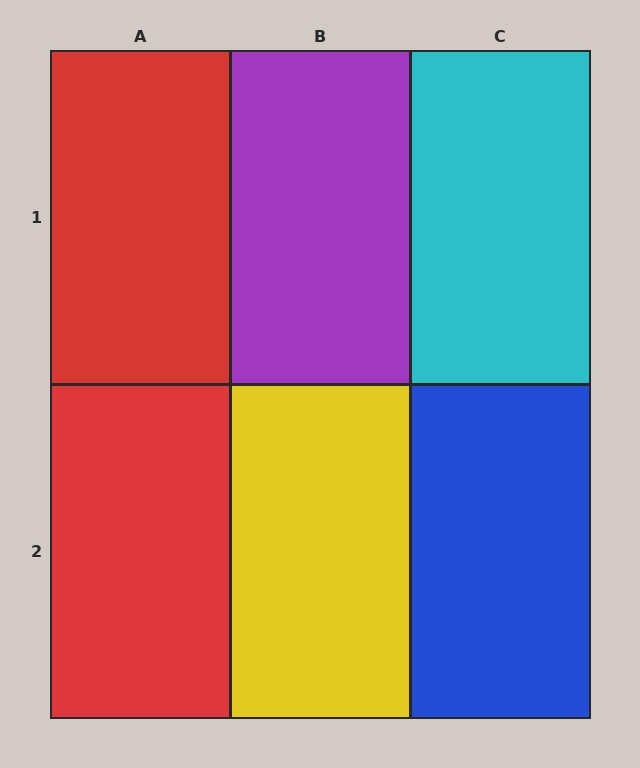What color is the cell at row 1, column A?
Red.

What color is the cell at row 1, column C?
Cyan.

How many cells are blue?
1 cell is blue.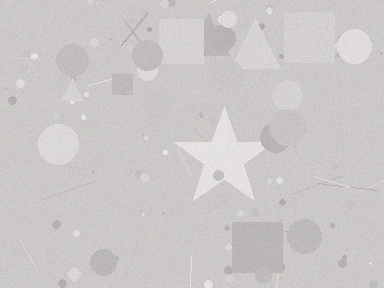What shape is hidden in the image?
A star is hidden in the image.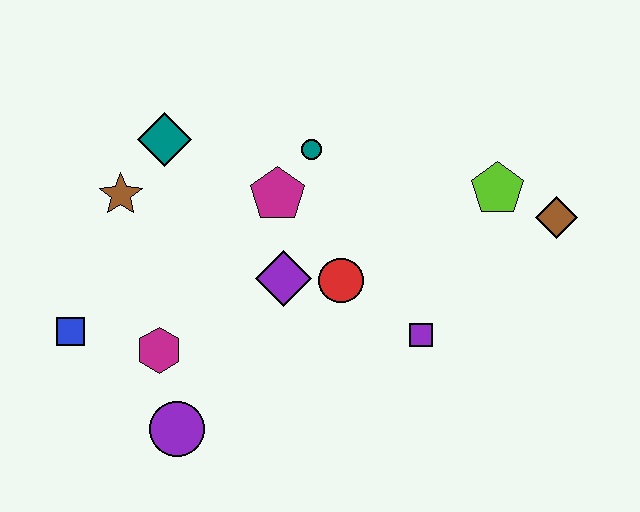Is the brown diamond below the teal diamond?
Yes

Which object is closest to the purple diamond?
The red circle is closest to the purple diamond.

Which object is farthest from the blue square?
The brown diamond is farthest from the blue square.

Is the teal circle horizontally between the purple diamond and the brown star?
No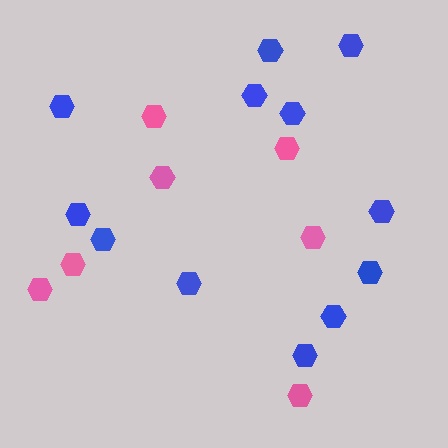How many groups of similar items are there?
There are 2 groups: one group of blue hexagons (12) and one group of pink hexagons (7).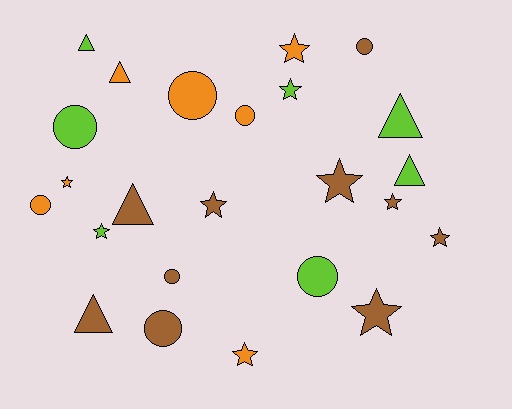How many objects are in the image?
There are 24 objects.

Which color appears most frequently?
Brown, with 10 objects.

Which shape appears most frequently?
Star, with 10 objects.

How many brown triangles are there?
There are 2 brown triangles.